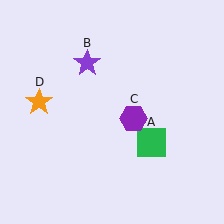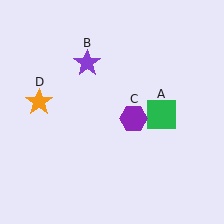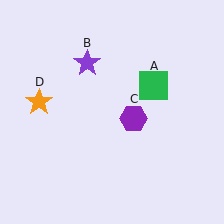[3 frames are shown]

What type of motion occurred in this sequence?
The green square (object A) rotated counterclockwise around the center of the scene.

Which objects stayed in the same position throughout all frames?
Purple star (object B) and purple hexagon (object C) and orange star (object D) remained stationary.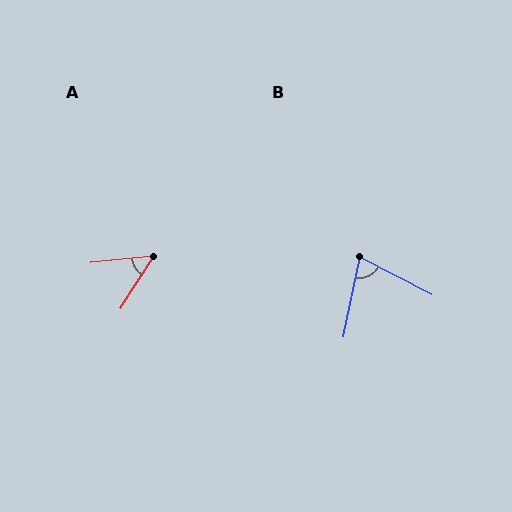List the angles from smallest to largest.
A (51°), B (74°).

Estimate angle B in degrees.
Approximately 74 degrees.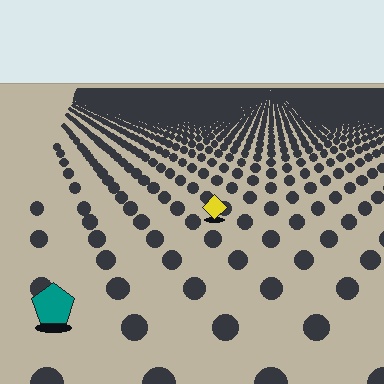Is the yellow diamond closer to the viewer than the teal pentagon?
No. The teal pentagon is closer — you can tell from the texture gradient: the ground texture is coarser near it.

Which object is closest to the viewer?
The teal pentagon is closest. The texture marks near it are larger and more spread out.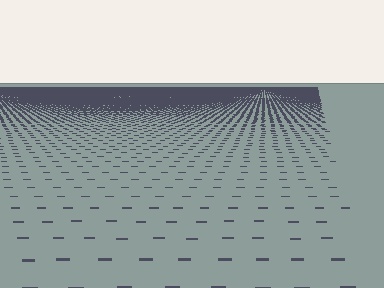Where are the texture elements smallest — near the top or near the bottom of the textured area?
Near the top.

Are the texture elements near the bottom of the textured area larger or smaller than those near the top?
Larger. Near the bottom, elements are closer to the viewer and appear at a bigger on-screen size.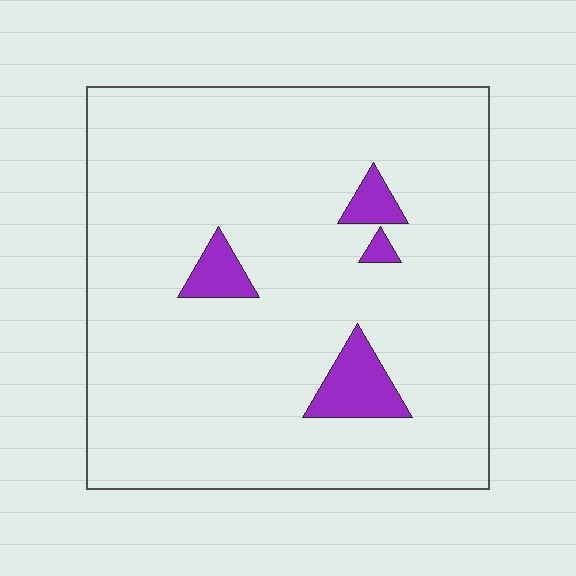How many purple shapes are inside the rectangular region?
4.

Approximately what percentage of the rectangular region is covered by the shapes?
Approximately 5%.